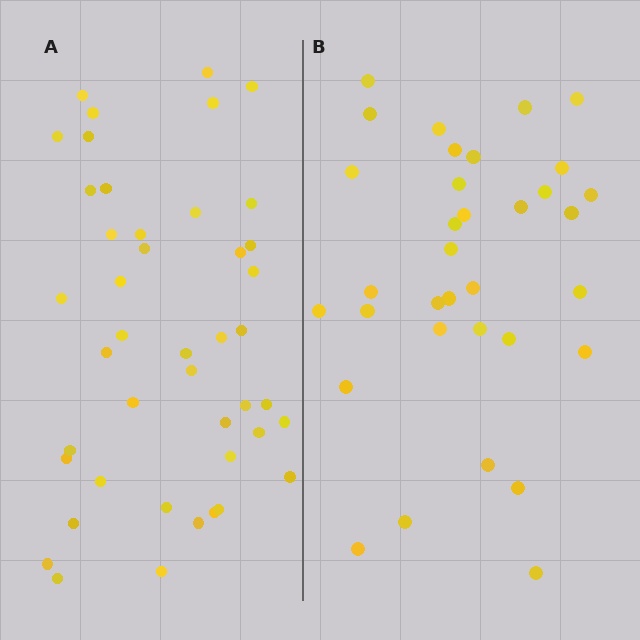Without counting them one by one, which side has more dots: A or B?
Region A (the left region) has more dots.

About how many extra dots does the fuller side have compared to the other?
Region A has roughly 10 or so more dots than region B.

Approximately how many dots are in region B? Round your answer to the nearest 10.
About 30 dots. (The exact count is 34, which rounds to 30.)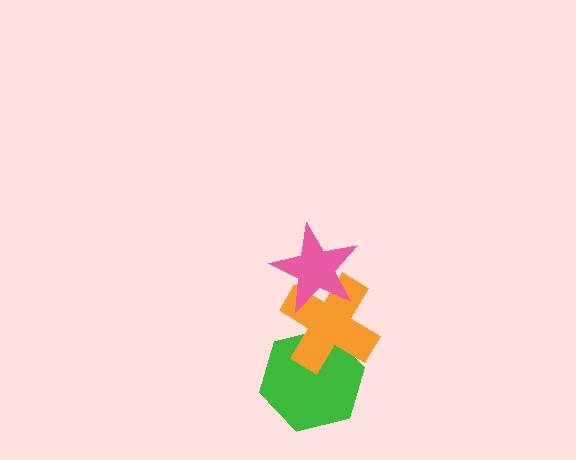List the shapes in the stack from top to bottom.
From top to bottom: the pink star, the orange cross, the green hexagon.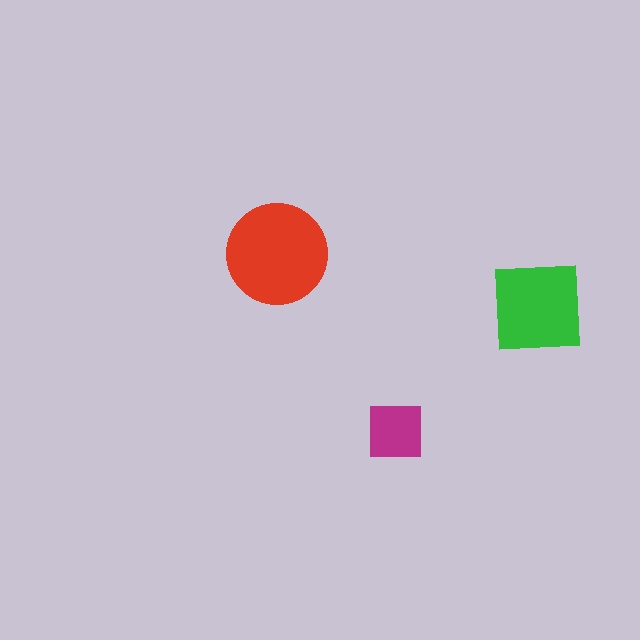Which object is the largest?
The red circle.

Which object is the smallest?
The magenta square.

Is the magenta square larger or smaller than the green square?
Smaller.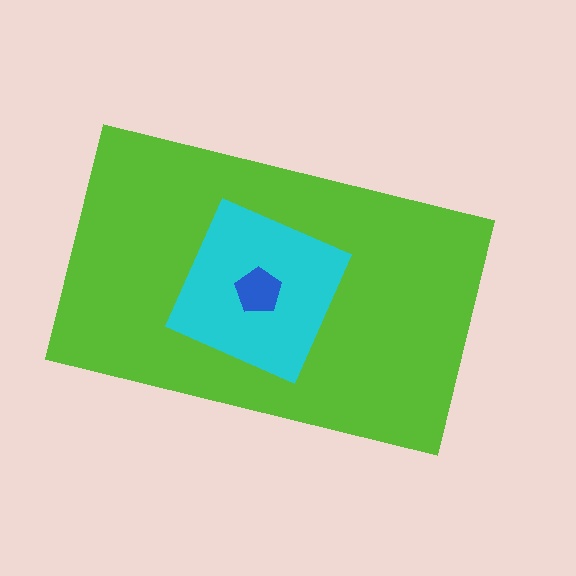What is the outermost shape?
The lime rectangle.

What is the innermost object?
The blue pentagon.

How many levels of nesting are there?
3.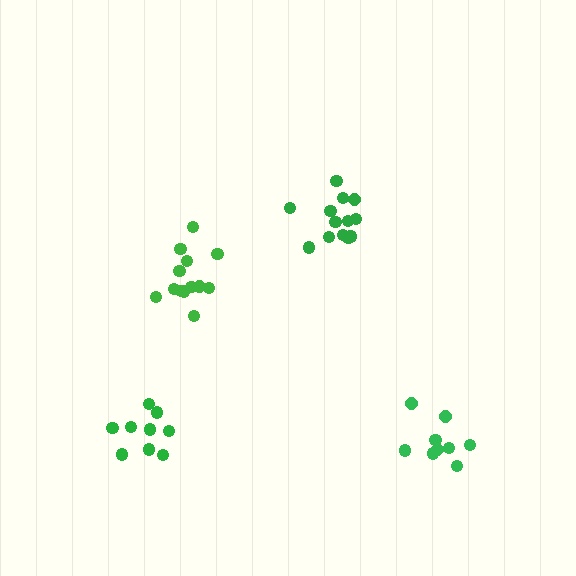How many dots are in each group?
Group 1: 9 dots, Group 2: 14 dots, Group 3: 9 dots, Group 4: 13 dots (45 total).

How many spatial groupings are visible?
There are 4 spatial groupings.